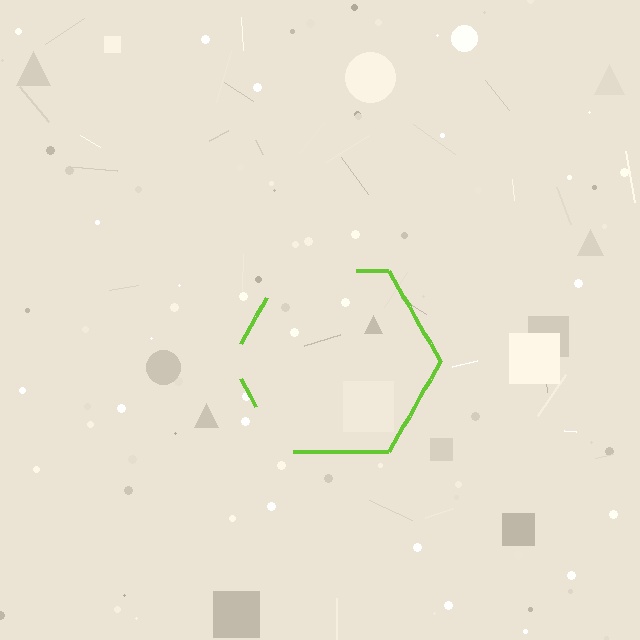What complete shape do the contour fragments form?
The contour fragments form a hexagon.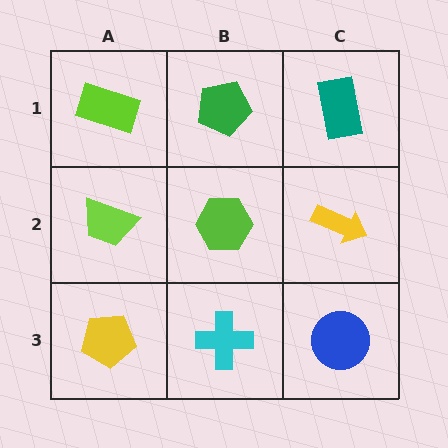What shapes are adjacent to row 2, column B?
A green pentagon (row 1, column B), a cyan cross (row 3, column B), a lime trapezoid (row 2, column A), a yellow arrow (row 2, column C).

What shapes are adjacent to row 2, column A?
A lime rectangle (row 1, column A), a yellow pentagon (row 3, column A), a lime hexagon (row 2, column B).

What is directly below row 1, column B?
A lime hexagon.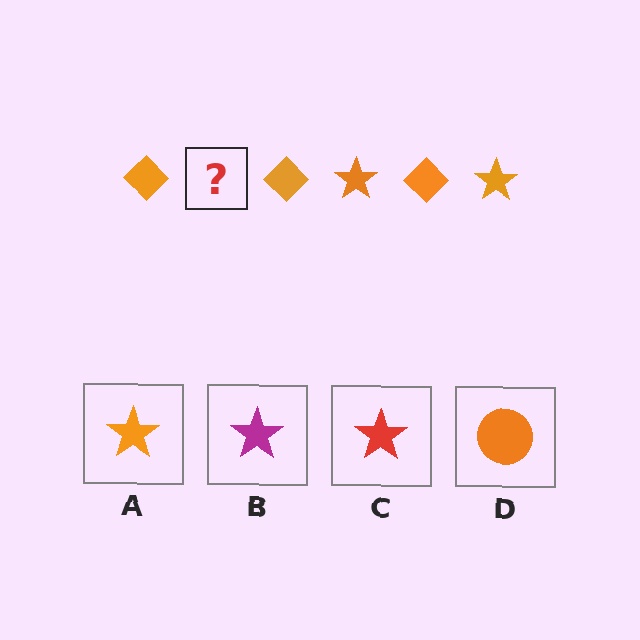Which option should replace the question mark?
Option A.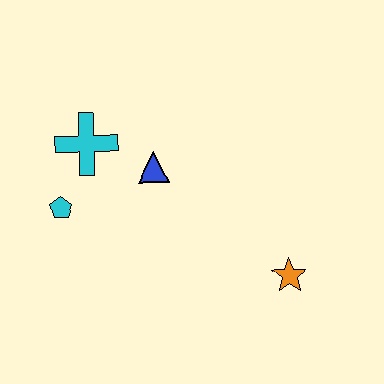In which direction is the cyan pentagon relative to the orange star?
The cyan pentagon is to the left of the orange star.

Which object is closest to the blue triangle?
The cyan cross is closest to the blue triangle.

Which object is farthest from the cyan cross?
The orange star is farthest from the cyan cross.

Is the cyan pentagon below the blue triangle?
Yes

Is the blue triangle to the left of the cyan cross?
No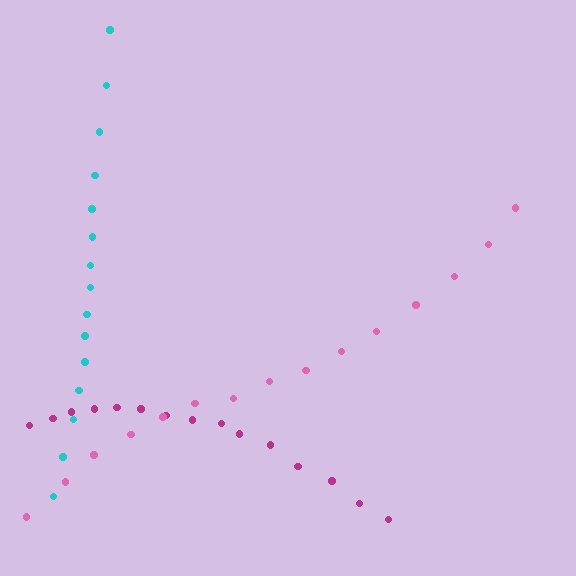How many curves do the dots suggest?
There are 3 distinct paths.